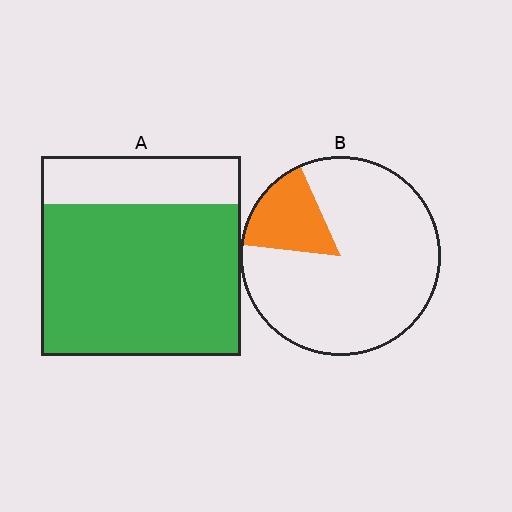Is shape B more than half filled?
No.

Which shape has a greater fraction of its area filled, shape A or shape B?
Shape A.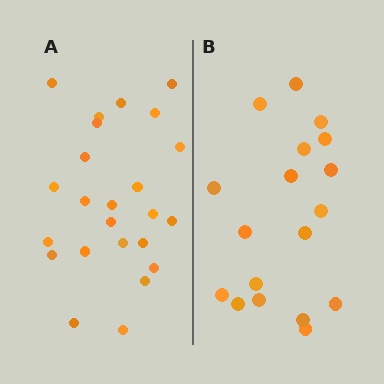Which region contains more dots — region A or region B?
Region A (the left region) has more dots.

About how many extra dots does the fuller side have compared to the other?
Region A has about 6 more dots than region B.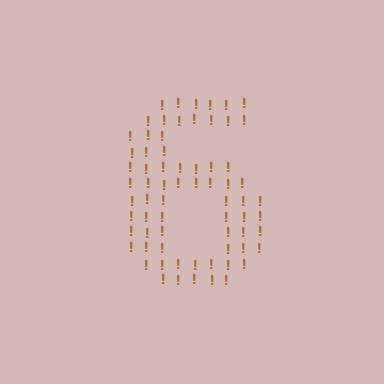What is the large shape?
The large shape is the digit 6.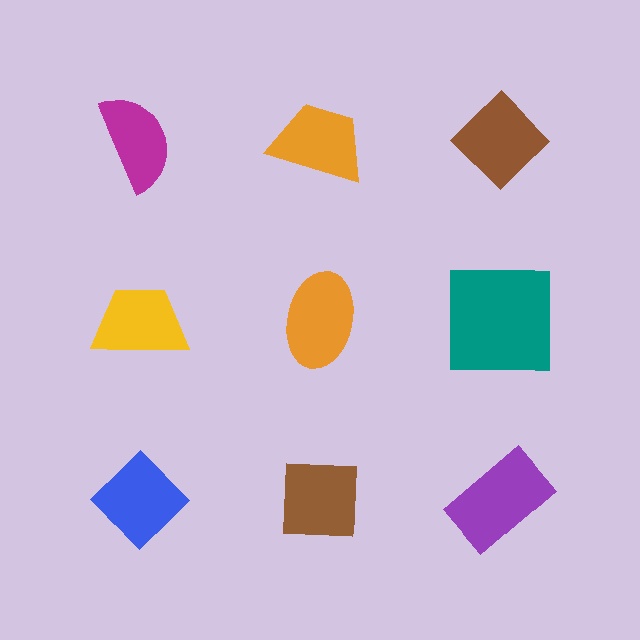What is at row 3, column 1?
A blue diamond.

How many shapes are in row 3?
3 shapes.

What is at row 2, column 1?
A yellow trapezoid.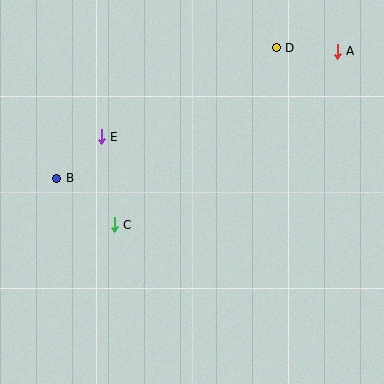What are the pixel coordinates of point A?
Point A is at (337, 51).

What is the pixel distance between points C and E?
The distance between C and E is 89 pixels.